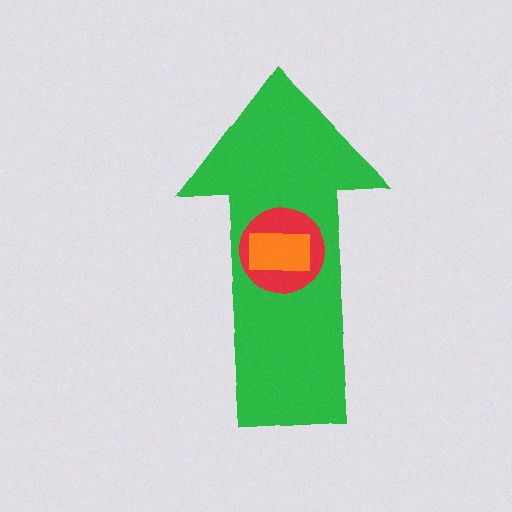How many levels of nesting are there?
3.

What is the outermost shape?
The green arrow.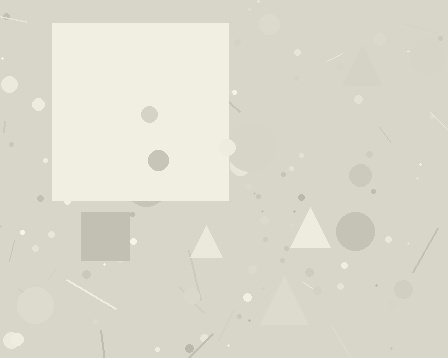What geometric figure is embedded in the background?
A square is embedded in the background.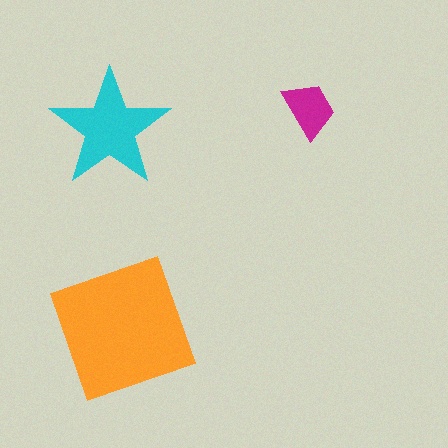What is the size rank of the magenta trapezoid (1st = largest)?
3rd.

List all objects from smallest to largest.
The magenta trapezoid, the cyan star, the orange square.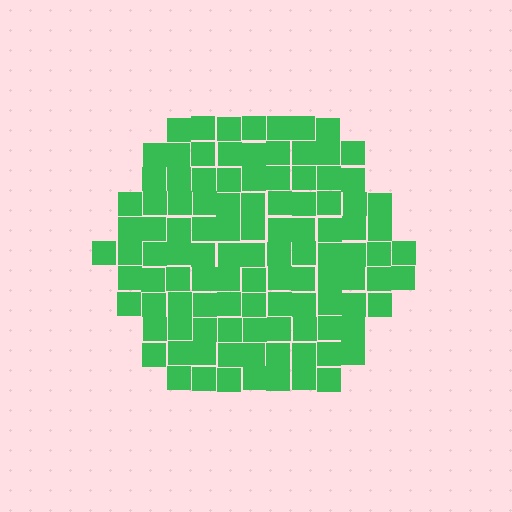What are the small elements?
The small elements are squares.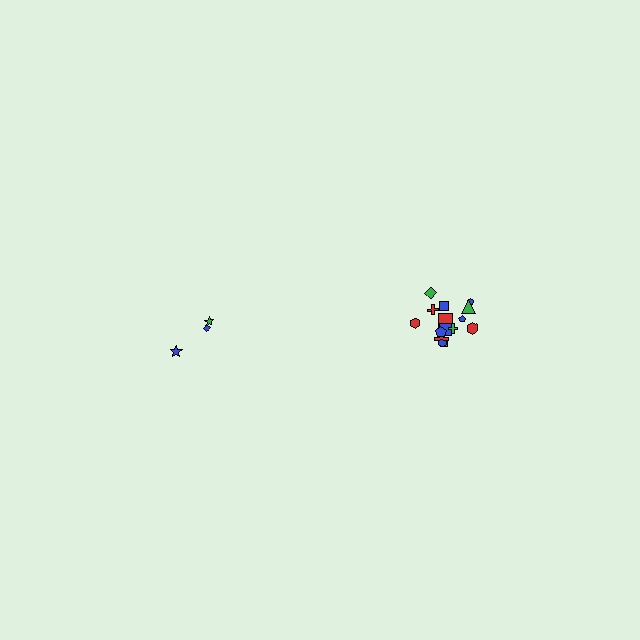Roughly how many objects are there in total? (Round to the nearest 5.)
Roughly 20 objects in total.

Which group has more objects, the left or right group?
The right group.